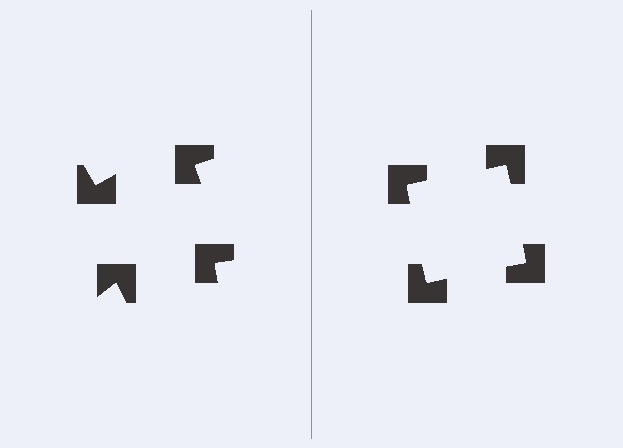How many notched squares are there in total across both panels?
8 — 4 on each side.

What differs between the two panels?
The notched squares are positioned identically on both sides; only the wedge orientations differ. On the right they align to a square; on the left they are misaligned.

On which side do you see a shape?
An illusory square appears on the right side. On the left side the wedge cuts are rotated, so no coherent shape forms.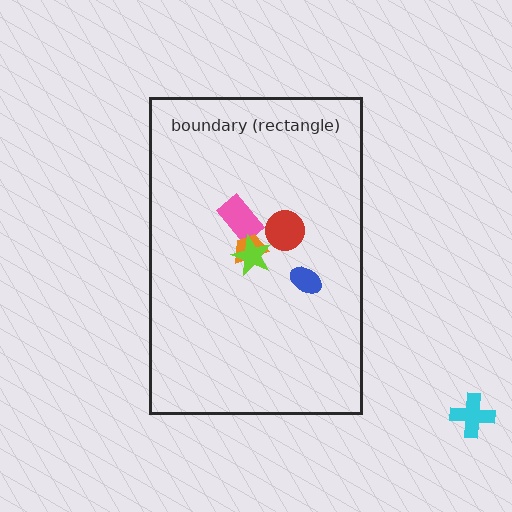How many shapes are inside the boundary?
5 inside, 1 outside.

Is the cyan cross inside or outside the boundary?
Outside.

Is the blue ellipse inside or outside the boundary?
Inside.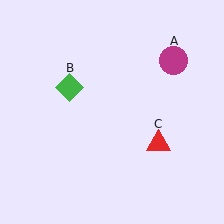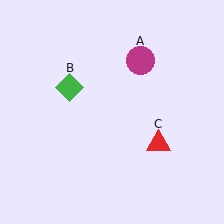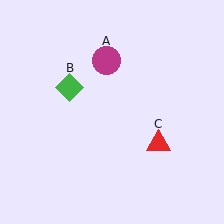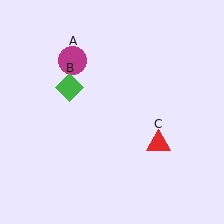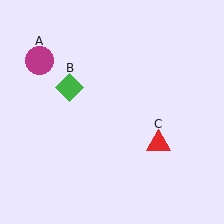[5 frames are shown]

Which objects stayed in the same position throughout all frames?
Green diamond (object B) and red triangle (object C) remained stationary.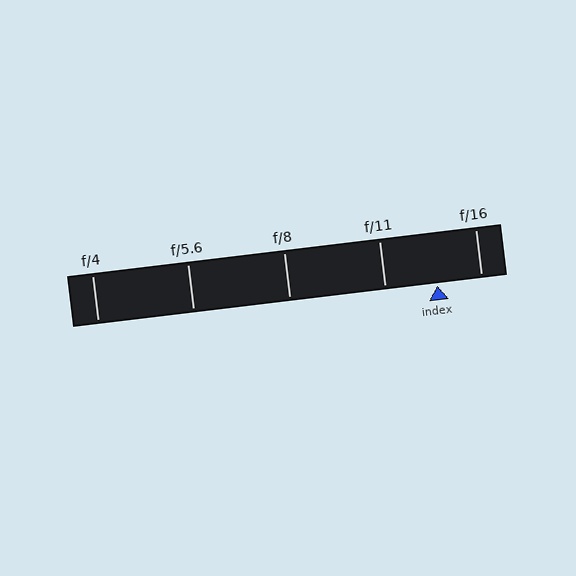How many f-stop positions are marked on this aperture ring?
There are 5 f-stop positions marked.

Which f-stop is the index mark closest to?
The index mark is closest to f/16.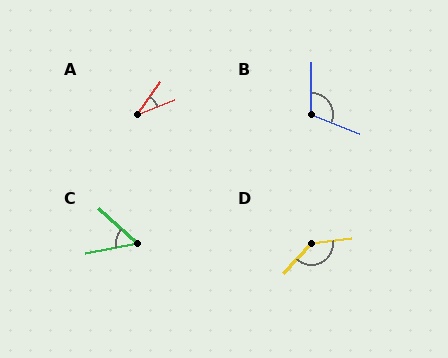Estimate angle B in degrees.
Approximately 111 degrees.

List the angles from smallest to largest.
A (33°), C (53°), B (111°), D (140°).